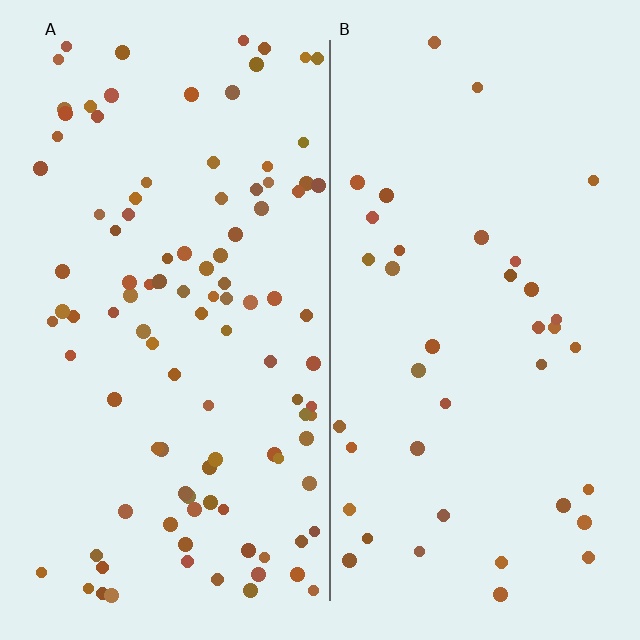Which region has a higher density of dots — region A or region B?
A (the left).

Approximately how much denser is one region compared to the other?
Approximately 2.7× — region A over region B.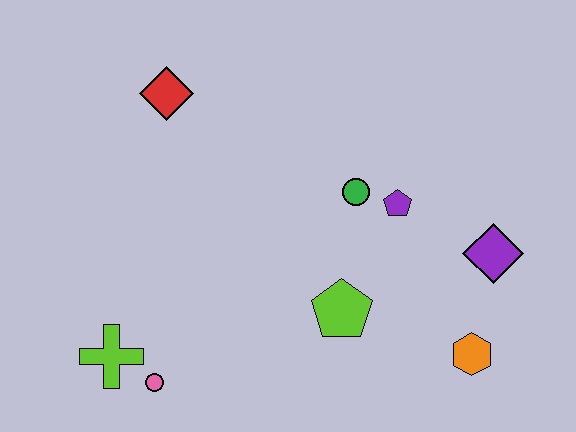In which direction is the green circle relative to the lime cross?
The green circle is to the right of the lime cross.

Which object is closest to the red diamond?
The green circle is closest to the red diamond.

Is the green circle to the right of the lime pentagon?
Yes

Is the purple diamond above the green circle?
No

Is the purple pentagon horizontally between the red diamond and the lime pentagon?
No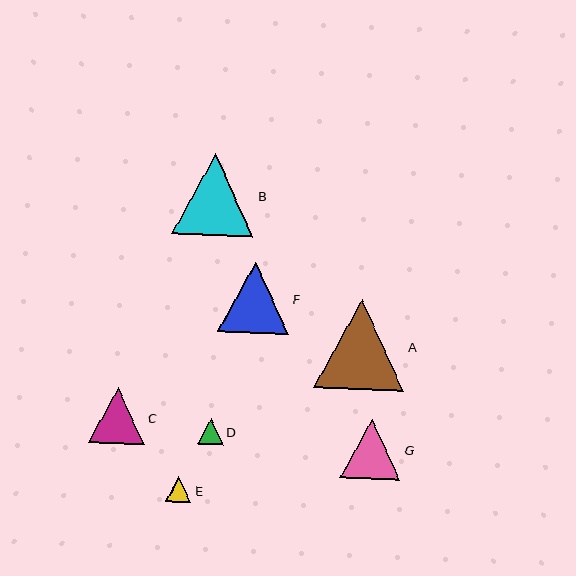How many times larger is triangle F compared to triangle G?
Triangle F is approximately 1.2 times the size of triangle G.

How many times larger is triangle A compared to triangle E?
Triangle A is approximately 3.6 times the size of triangle E.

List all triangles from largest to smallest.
From largest to smallest: A, B, F, G, C, D, E.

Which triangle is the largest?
Triangle A is the largest with a size of approximately 90 pixels.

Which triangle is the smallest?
Triangle E is the smallest with a size of approximately 25 pixels.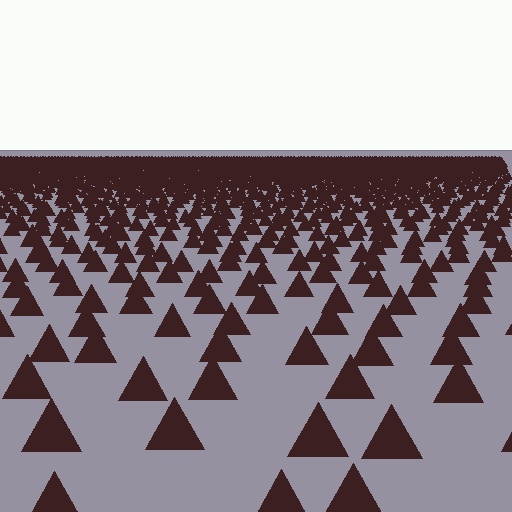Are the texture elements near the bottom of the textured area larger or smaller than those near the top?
Larger. Near the bottom, elements are closer to the viewer and appear at a bigger on-screen size.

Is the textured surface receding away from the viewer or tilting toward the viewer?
The surface is receding away from the viewer. Texture elements get smaller and denser toward the top.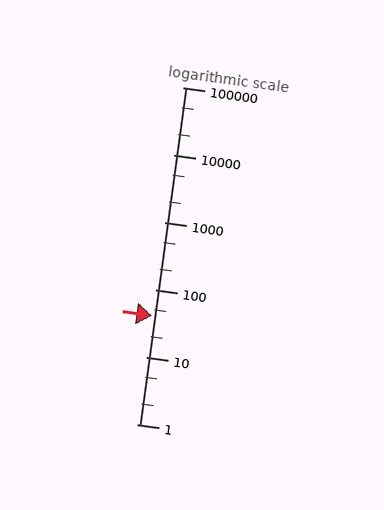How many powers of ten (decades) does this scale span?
The scale spans 5 decades, from 1 to 100000.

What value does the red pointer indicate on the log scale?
The pointer indicates approximately 41.